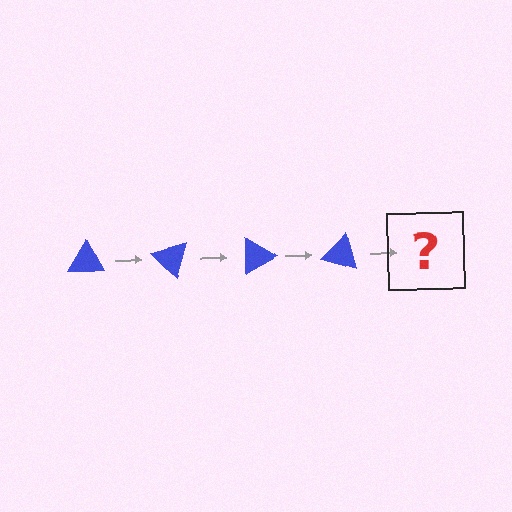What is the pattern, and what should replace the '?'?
The pattern is that the triangle rotates 45 degrees each step. The '?' should be a blue triangle rotated 180 degrees.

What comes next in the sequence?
The next element should be a blue triangle rotated 180 degrees.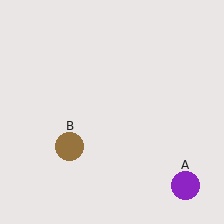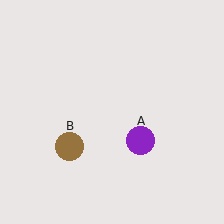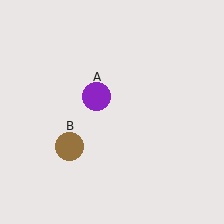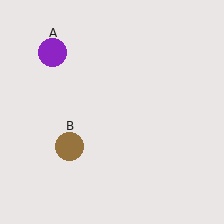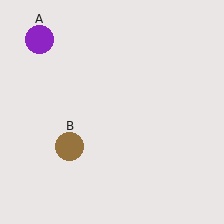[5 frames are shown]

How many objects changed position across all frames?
1 object changed position: purple circle (object A).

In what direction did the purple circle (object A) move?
The purple circle (object A) moved up and to the left.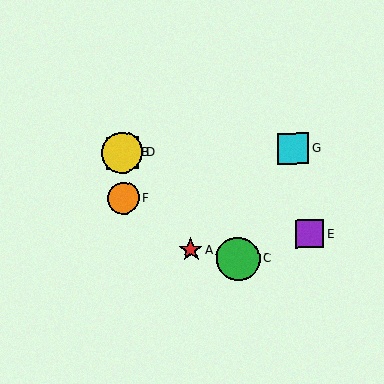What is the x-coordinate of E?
Object E is at x≈310.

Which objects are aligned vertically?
Objects B, D, F are aligned vertically.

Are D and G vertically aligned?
No, D is at x≈122 and G is at x≈293.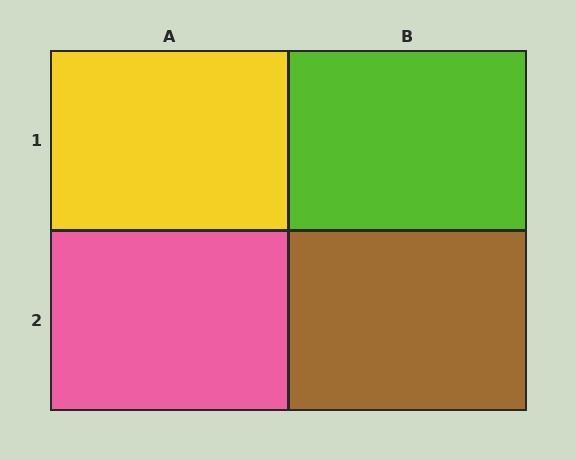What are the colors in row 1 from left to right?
Yellow, lime.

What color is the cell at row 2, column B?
Brown.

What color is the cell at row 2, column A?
Pink.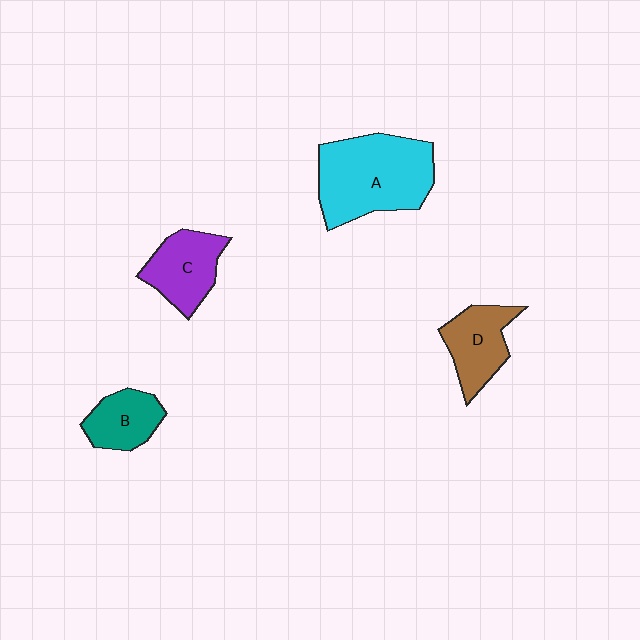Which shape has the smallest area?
Shape B (teal).